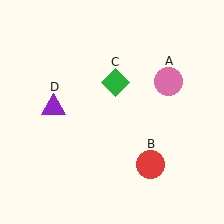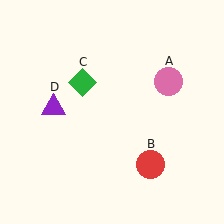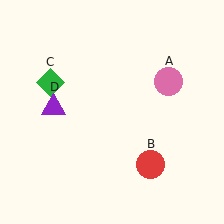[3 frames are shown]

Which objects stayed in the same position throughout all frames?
Pink circle (object A) and red circle (object B) and purple triangle (object D) remained stationary.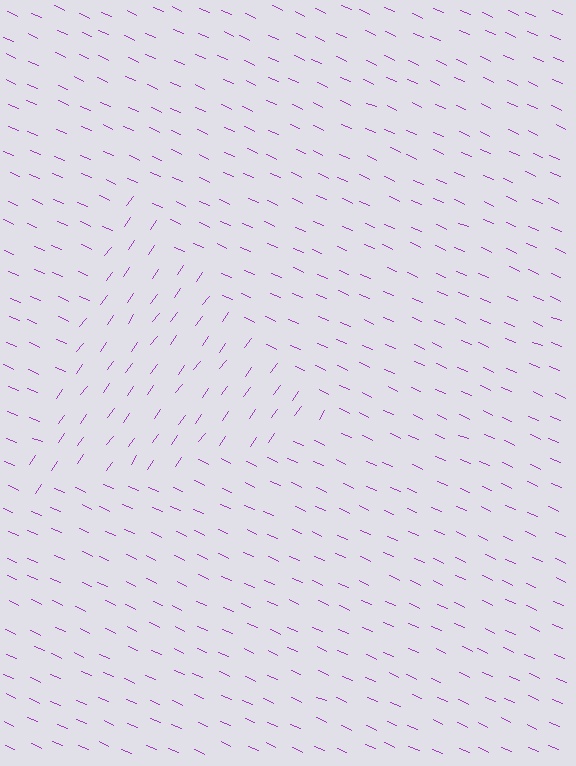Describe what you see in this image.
The image is filled with small purple line segments. A triangle region in the image has lines oriented differently from the surrounding lines, creating a visible texture boundary.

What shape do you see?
I see a triangle.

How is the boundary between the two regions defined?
The boundary is defined purely by a change in line orientation (approximately 78 degrees difference). All lines are the same color and thickness.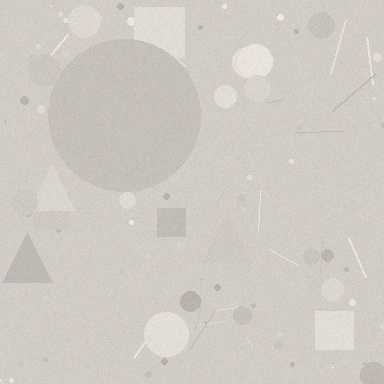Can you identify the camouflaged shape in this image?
The camouflaged shape is a circle.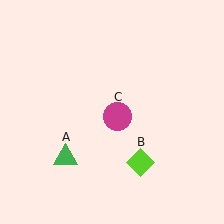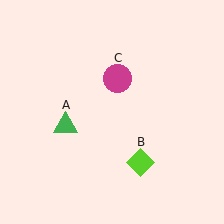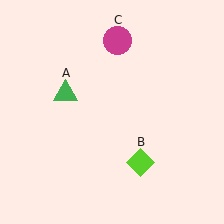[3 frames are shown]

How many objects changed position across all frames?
2 objects changed position: green triangle (object A), magenta circle (object C).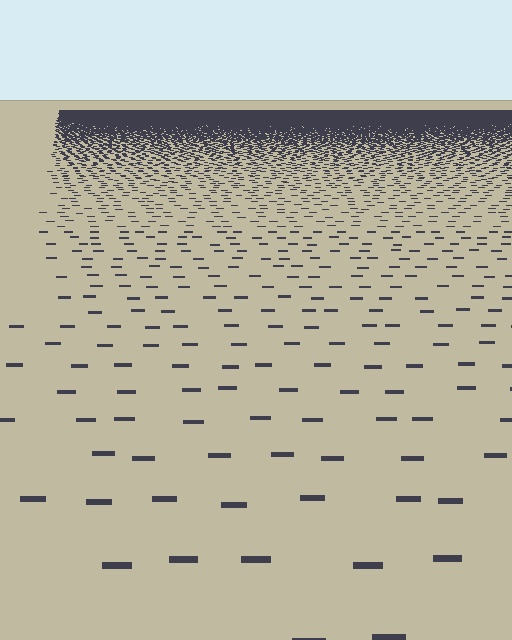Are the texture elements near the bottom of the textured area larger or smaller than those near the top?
Larger. Near the bottom, elements are closer to the viewer and appear at a bigger on-screen size.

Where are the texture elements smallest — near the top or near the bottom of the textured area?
Near the top.